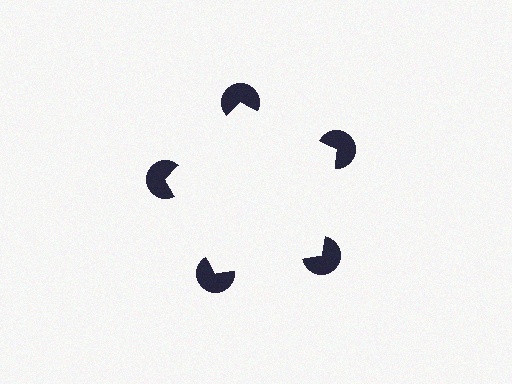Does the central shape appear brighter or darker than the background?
It typically appears slightly brighter than the background, even though no actual brightness change is drawn.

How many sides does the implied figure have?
5 sides.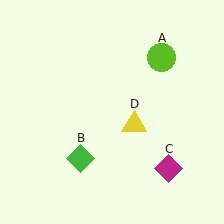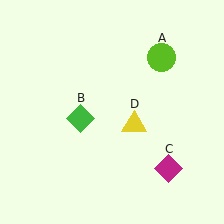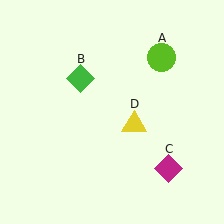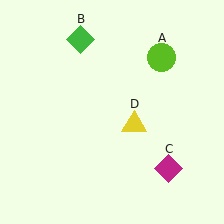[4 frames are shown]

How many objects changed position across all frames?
1 object changed position: green diamond (object B).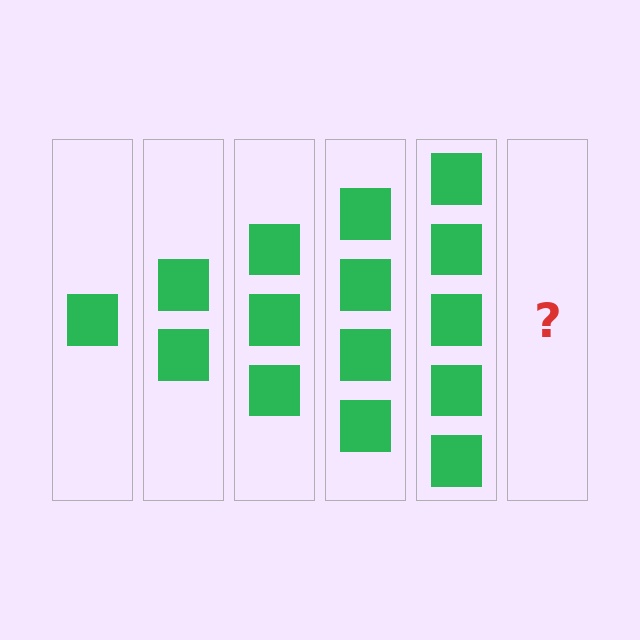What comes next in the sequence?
The next element should be 6 squares.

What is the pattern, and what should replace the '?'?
The pattern is that each step adds one more square. The '?' should be 6 squares.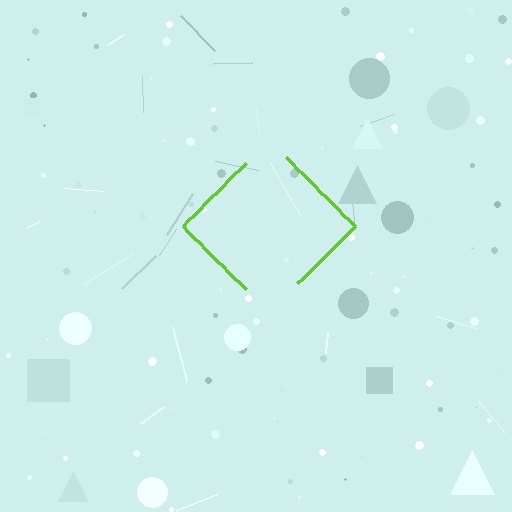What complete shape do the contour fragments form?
The contour fragments form a diamond.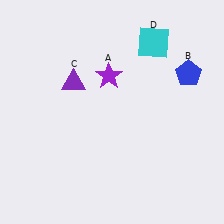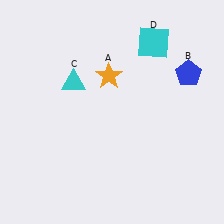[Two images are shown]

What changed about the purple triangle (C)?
In Image 1, C is purple. In Image 2, it changed to cyan.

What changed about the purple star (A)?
In Image 1, A is purple. In Image 2, it changed to orange.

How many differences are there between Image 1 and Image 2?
There are 2 differences between the two images.